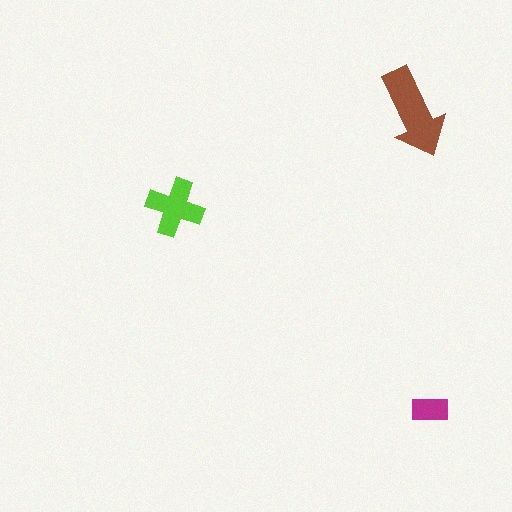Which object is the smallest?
The magenta rectangle.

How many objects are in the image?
There are 3 objects in the image.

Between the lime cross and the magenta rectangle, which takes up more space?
The lime cross.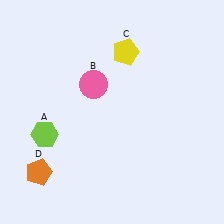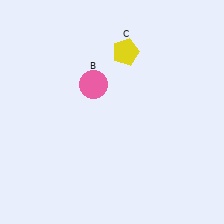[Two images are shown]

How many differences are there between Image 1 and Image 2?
There are 2 differences between the two images.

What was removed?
The orange pentagon (D), the lime hexagon (A) were removed in Image 2.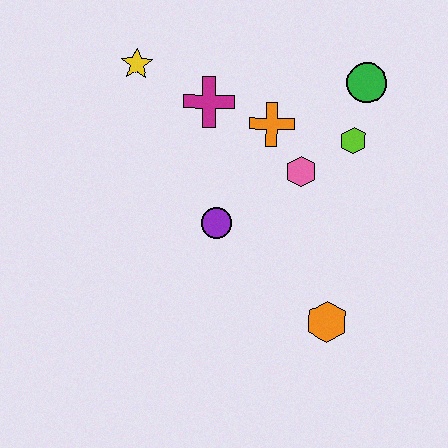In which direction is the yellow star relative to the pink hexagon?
The yellow star is to the left of the pink hexagon.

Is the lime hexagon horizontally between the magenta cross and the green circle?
Yes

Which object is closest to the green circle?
The lime hexagon is closest to the green circle.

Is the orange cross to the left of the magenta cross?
No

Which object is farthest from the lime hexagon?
The yellow star is farthest from the lime hexagon.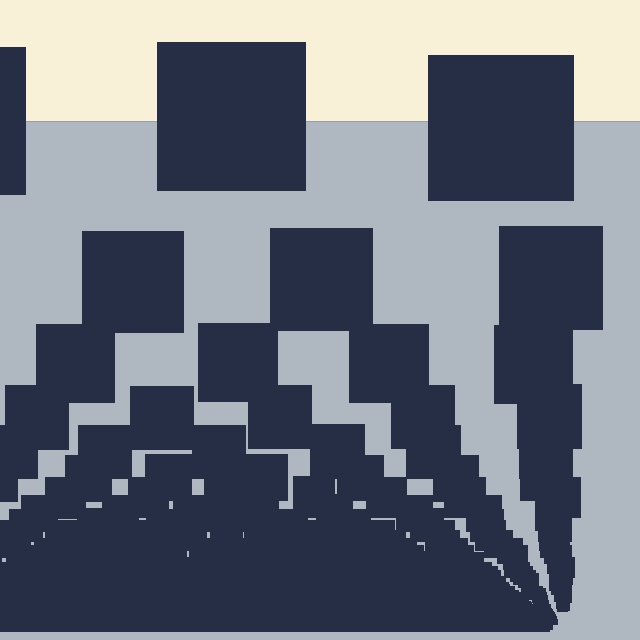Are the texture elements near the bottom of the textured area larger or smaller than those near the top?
Smaller. The gradient is inverted — elements near the bottom are smaller and denser.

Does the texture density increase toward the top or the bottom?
Density increases toward the bottom.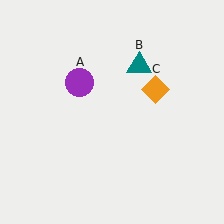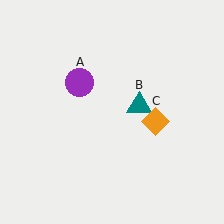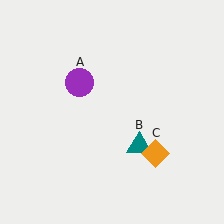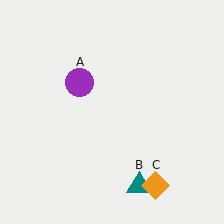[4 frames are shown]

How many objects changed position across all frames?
2 objects changed position: teal triangle (object B), orange diamond (object C).